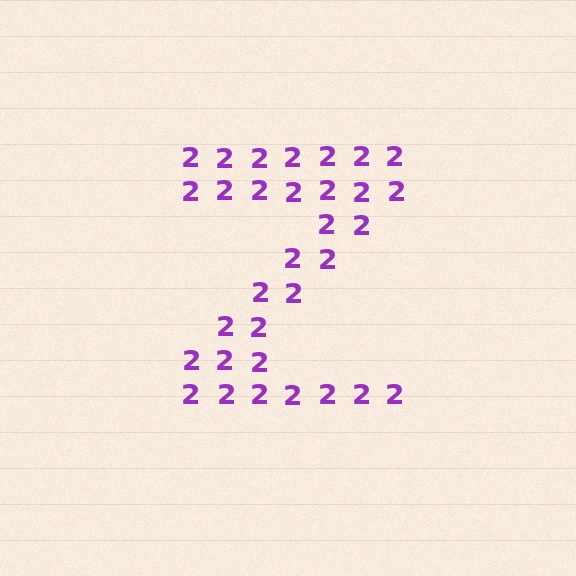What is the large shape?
The large shape is the letter Z.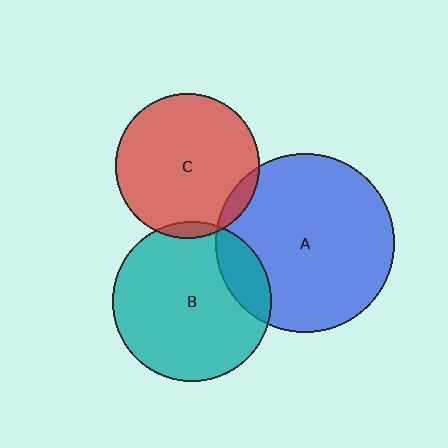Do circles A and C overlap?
Yes.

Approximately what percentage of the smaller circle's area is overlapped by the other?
Approximately 5%.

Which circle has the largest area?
Circle A (blue).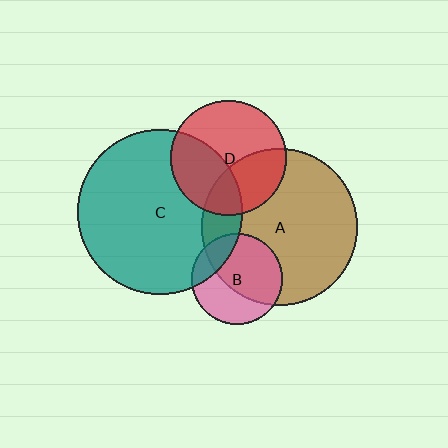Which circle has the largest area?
Circle C (teal).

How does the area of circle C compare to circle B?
Approximately 3.3 times.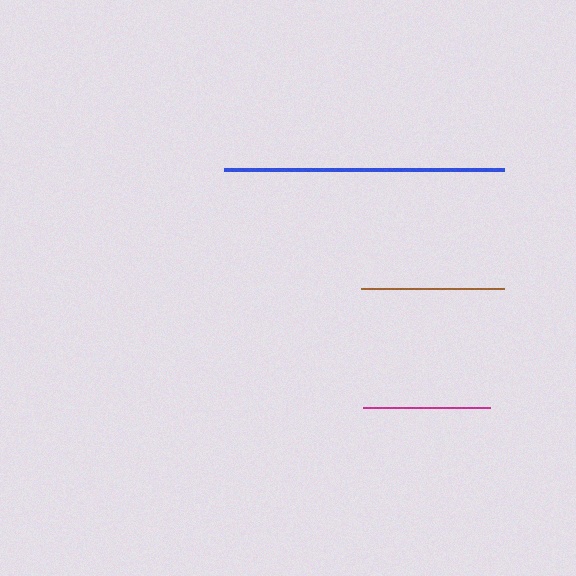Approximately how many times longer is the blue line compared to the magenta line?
The blue line is approximately 2.2 times the length of the magenta line.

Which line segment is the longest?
The blue line is the longest at approximately 280 pixels.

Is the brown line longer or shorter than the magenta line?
The brown line is longer than the magenta line.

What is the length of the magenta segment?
The magenta segment is approximately 127 pixels long.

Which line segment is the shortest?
The magenta line is the shortest at approximately 127 pixels.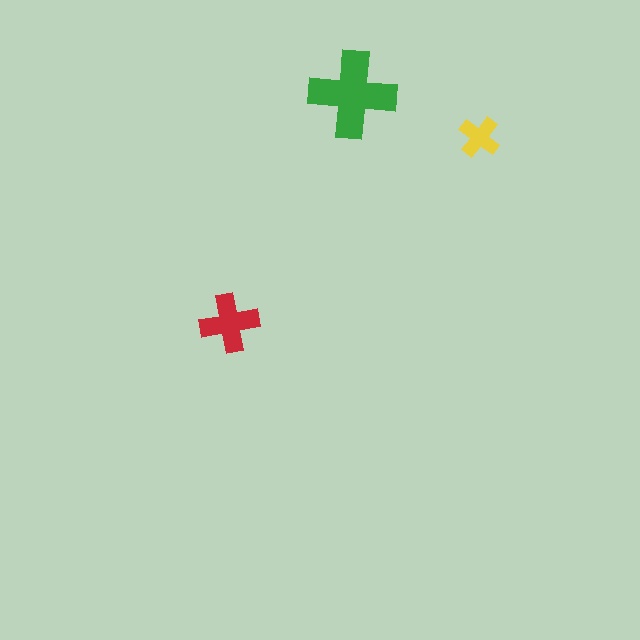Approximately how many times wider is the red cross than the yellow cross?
About 1.5 times wider.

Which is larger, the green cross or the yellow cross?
The green one.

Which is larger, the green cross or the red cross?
The green one.